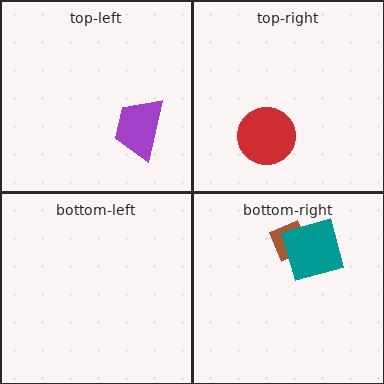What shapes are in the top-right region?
The red circle.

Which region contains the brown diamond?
The bottom-right region.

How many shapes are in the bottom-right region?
2.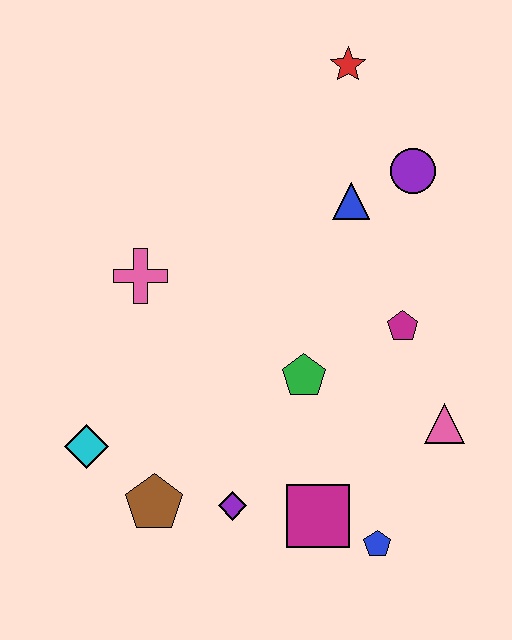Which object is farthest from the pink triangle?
The red star is farthest from the pink triangle.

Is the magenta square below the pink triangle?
Yes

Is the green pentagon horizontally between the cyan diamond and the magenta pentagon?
Yes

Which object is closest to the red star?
The purple circle is closest to the red star.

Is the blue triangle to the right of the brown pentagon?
Yes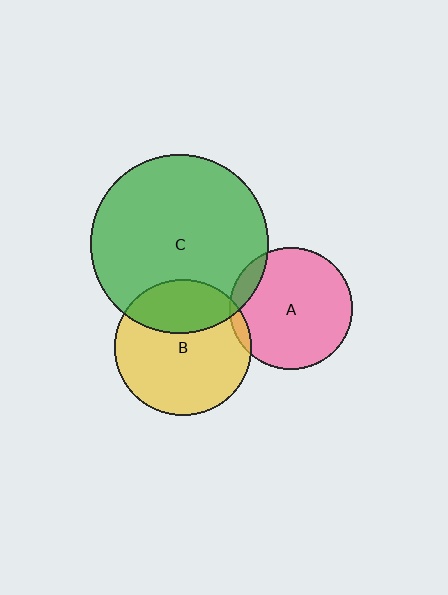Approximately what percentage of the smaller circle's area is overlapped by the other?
Approximately 5%.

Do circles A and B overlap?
Yes.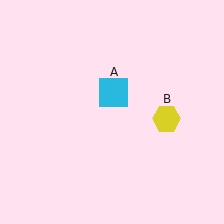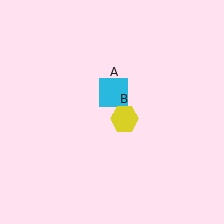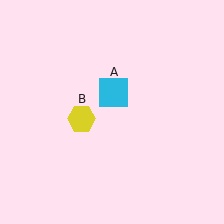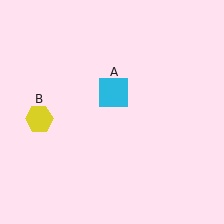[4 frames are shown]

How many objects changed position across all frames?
1 object changed position: yellow hexagon (object B).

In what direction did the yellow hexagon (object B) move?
The yellow hexagon (object B) moved left.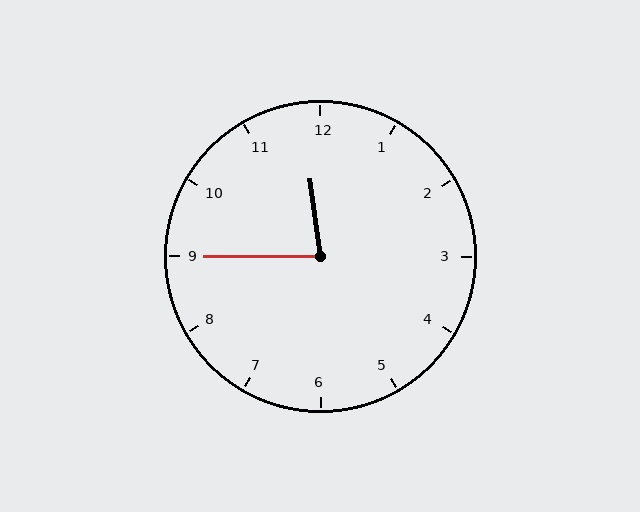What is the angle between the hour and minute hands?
Approximately 82 degrees.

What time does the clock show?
11:45.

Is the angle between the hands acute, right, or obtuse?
It is acute.